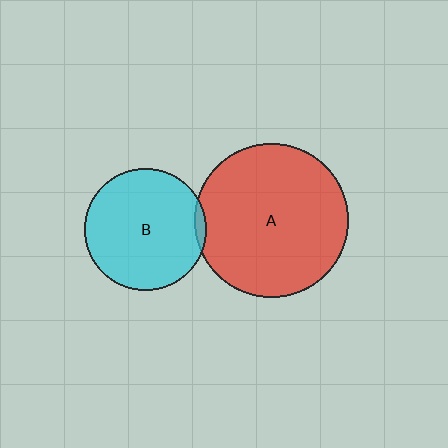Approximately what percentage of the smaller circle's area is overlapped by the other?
Approximately 5%.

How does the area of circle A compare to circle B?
Approximately 1.6 times.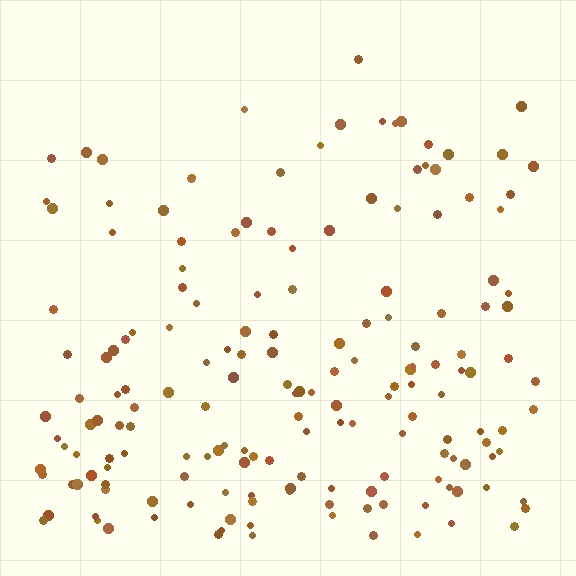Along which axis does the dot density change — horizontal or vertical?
Vertical.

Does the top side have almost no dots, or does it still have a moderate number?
Still a moderate number, just noticeably fewer than the bottom.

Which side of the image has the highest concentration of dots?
The bottom.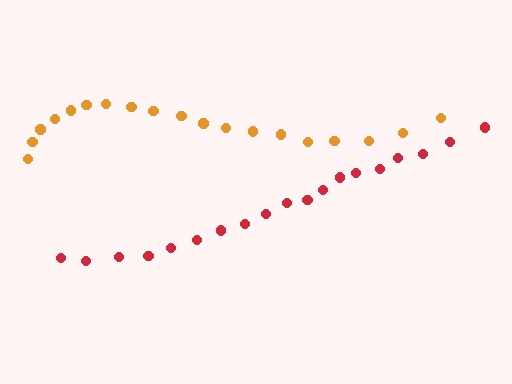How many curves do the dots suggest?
There are 2 distinct paths.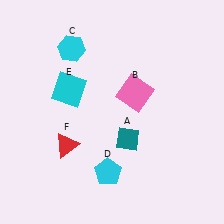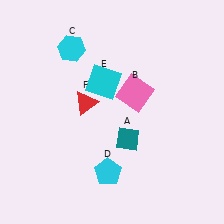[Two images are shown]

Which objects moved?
The objects that moved are: the cyan square (E), the red triangle (F).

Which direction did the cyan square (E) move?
The cyan square (E) moved right.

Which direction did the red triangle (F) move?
The red triangle (F) moved up.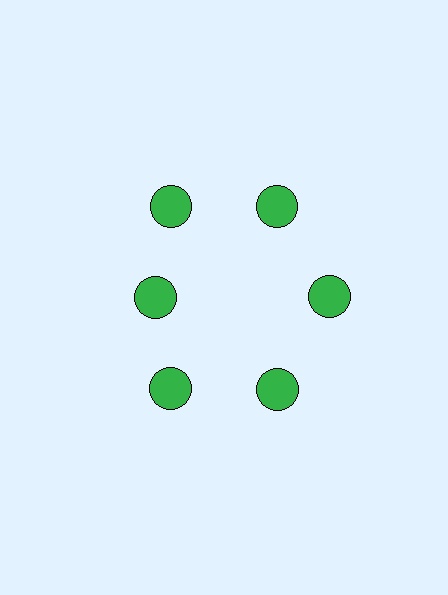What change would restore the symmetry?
The symmetry would be restored by moving it outward, back onto the ring so that all 6 circles sit at equal angles and equal distance from the center.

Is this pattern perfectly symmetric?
No. The 6 green circles are arranged in a ring, but one element near the 9 o'clock position is pulled inward toward the center, breaking the 6-fold rotational symmetry.